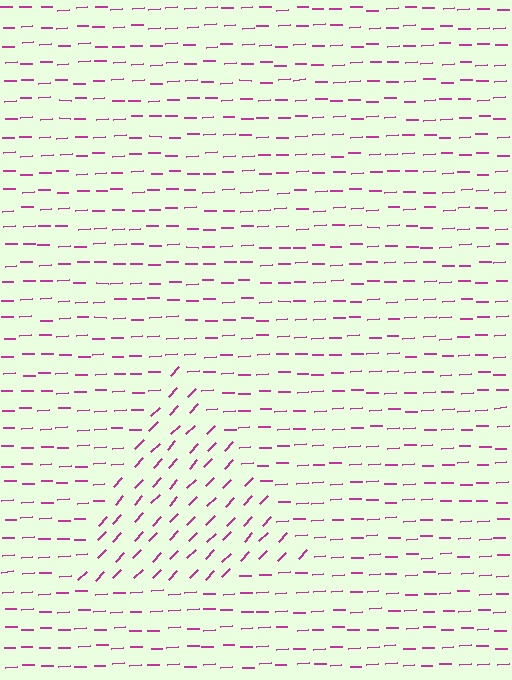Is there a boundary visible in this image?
Yes, there is a texture boundary formed by a change in line orientation.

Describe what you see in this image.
The image is filled with small magenta line segments. A triangle region in the image has lines oriented differently from the surrounding lines, creating a visible texture boundary.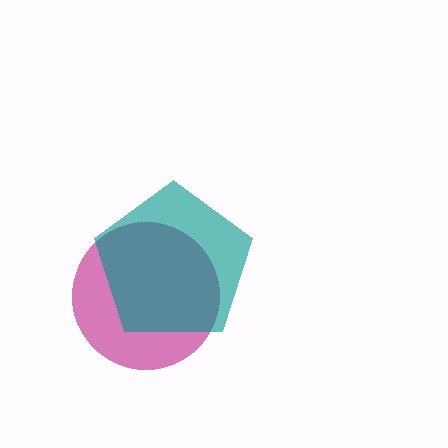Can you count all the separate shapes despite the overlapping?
Yes, there are 2 separate shapes.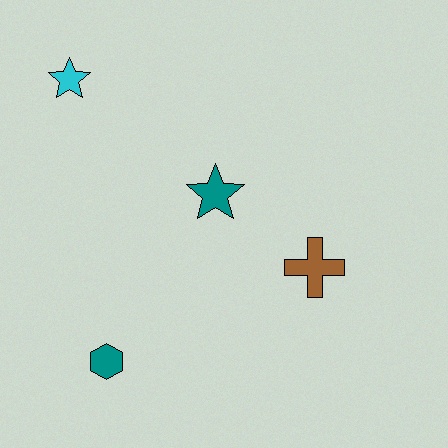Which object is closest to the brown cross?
The teal star is closest to the brown cross.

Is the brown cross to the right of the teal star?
Yes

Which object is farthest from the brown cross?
The cyan star is farthest from the brown cross.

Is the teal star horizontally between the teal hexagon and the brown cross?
Yes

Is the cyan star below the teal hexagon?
No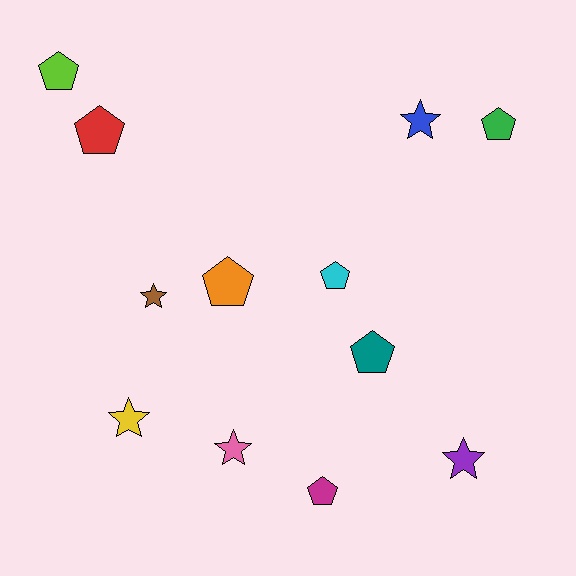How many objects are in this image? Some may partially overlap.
There are 12 objects.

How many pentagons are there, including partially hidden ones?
There are 7 pentagons.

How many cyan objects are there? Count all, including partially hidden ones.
There is 1 cyan object.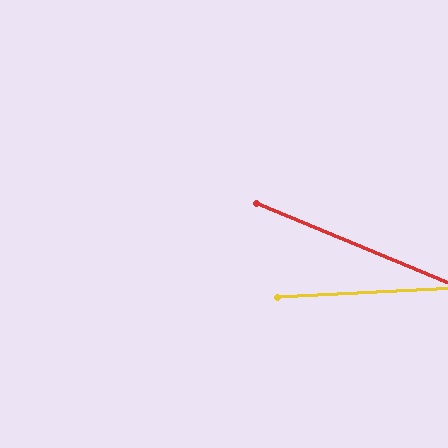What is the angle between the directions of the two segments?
Approximately 26 degrees.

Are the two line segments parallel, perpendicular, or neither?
Neither parallel nor perpendicular — they differ by about 26°.